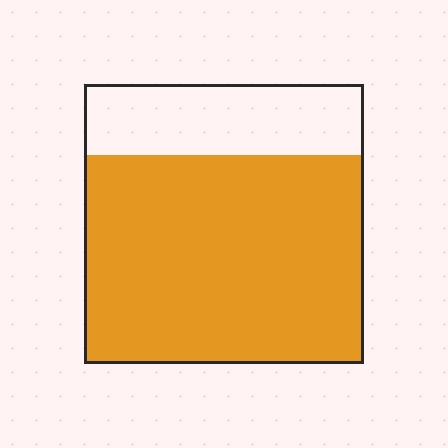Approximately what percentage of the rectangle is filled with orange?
Approximately 75%.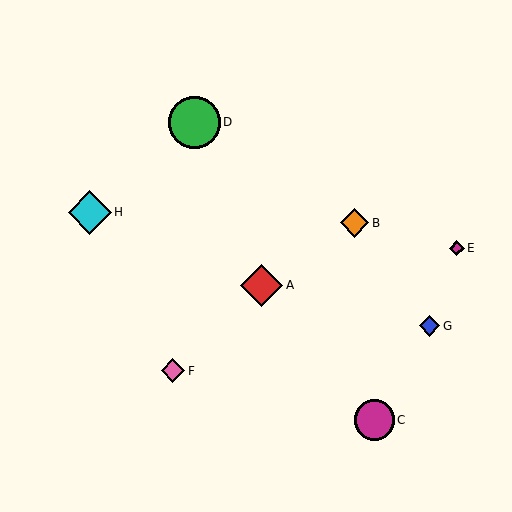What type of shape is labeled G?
Shape G is a blue diamond.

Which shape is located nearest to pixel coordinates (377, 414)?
The magenta circle (labeled C) at (374, 420) is nearest to that location.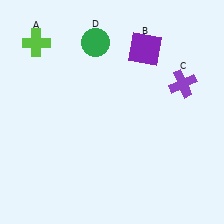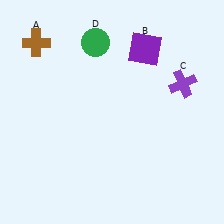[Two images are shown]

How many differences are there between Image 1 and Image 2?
There is 1 difference between the two images.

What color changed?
The cross (A) changed from lime in Image 1 to brown in Image 2.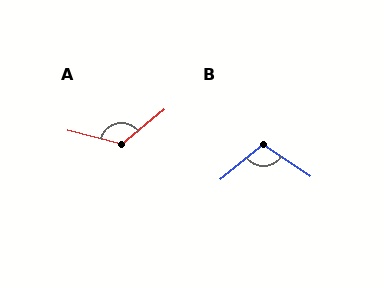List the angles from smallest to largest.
B (106°), A (127°).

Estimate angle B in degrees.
Approximately 106 degrees.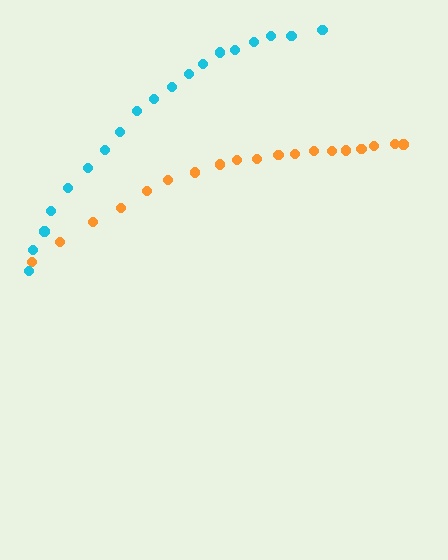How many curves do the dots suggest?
There are 2 distinct paths.